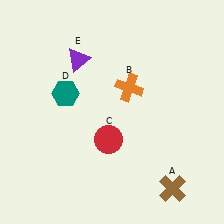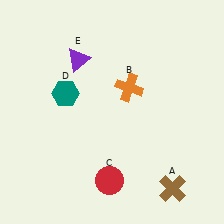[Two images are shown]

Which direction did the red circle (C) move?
The red circle (C) moved down.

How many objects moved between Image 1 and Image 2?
1 object moved between the two images.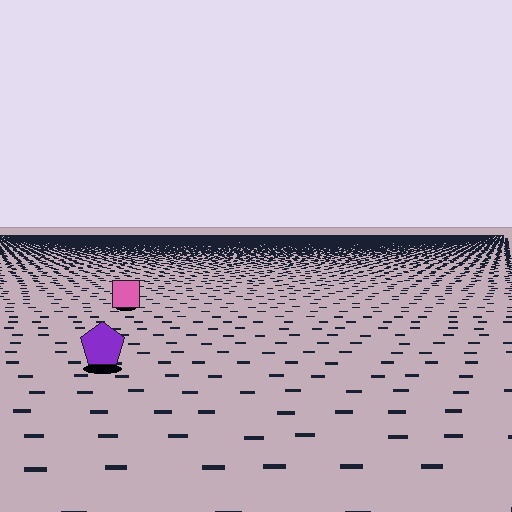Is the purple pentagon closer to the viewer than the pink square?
Yes. The purple pentagon is closer — you can tell from the texture gradient: the ground texture is coarser near it.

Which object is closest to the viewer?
The purple pentagon is closest. The texture marks near it are larger and more spread out.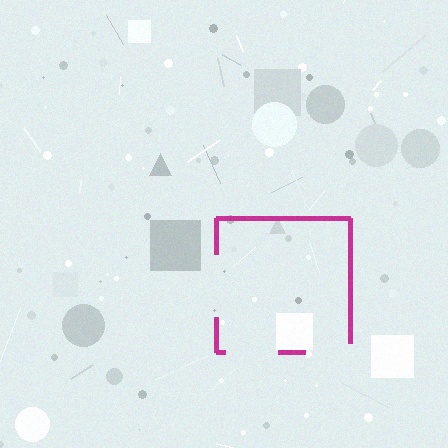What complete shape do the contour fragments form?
The contour fragments form a square.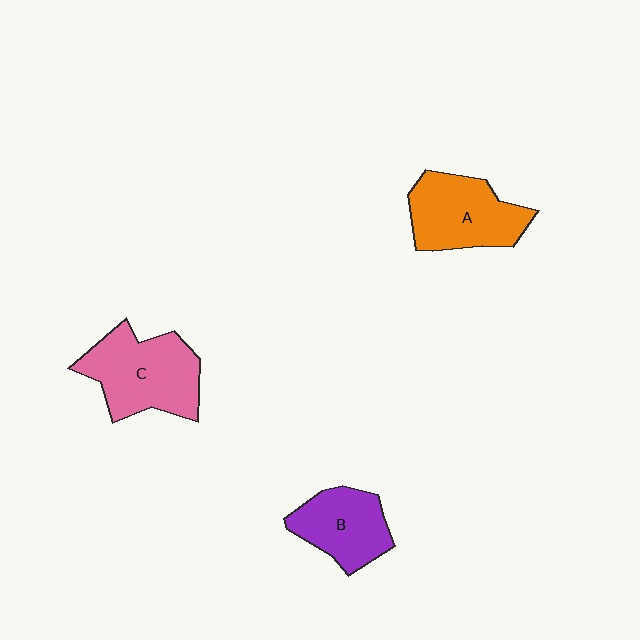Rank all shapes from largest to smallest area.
From largest to smallest: C (pink), A (orange), B (purple).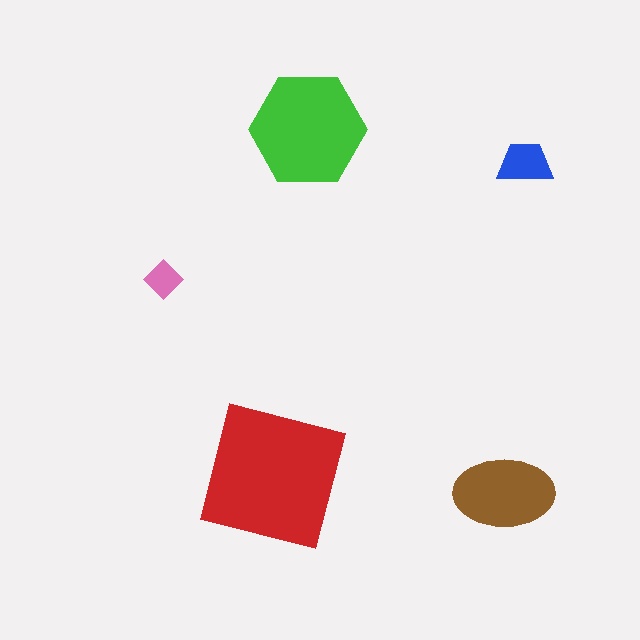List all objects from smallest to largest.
The pink diamond, the blue trapezoid, the brown ellipse, the green hexagon, the red square.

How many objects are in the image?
There are 5 objects in the image.